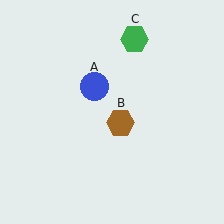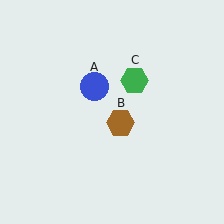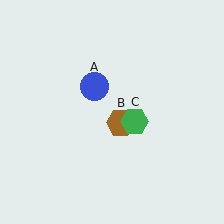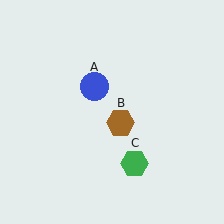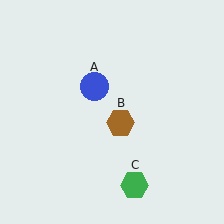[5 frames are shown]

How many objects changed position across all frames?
1 object changed position: green hexagon (object C).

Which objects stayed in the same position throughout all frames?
Blue circle (object A) and brown hexagon (object B) remained stationary.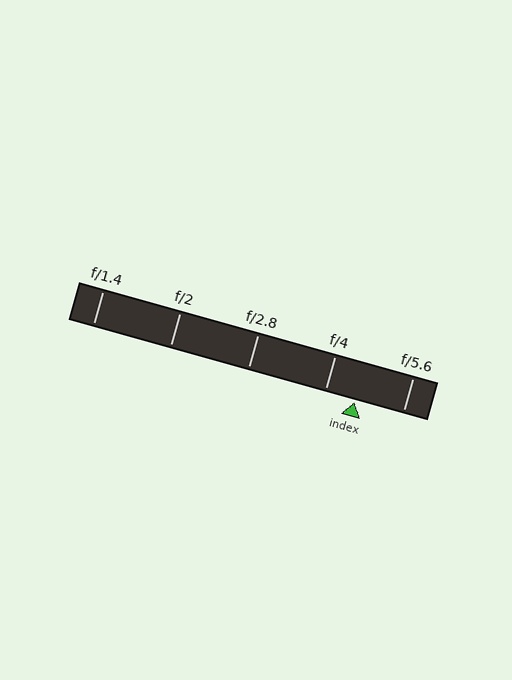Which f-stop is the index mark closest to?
The index mark is closest to f/4.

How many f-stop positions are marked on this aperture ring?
There are 5 f-stop positions marked.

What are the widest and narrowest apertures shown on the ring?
The widest aperture shown is f/1.4 and the narrowest is f/5.6.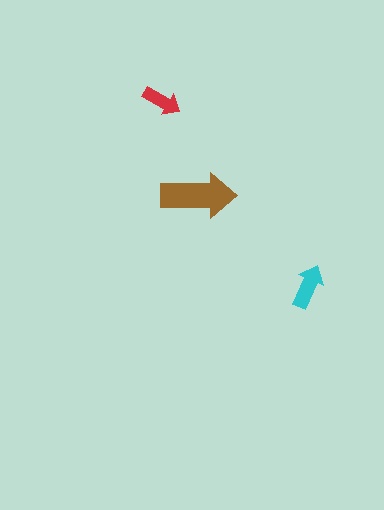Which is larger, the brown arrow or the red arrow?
The brown one.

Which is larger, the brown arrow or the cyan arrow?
The brown one.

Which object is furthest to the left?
The red arrow is leftmost.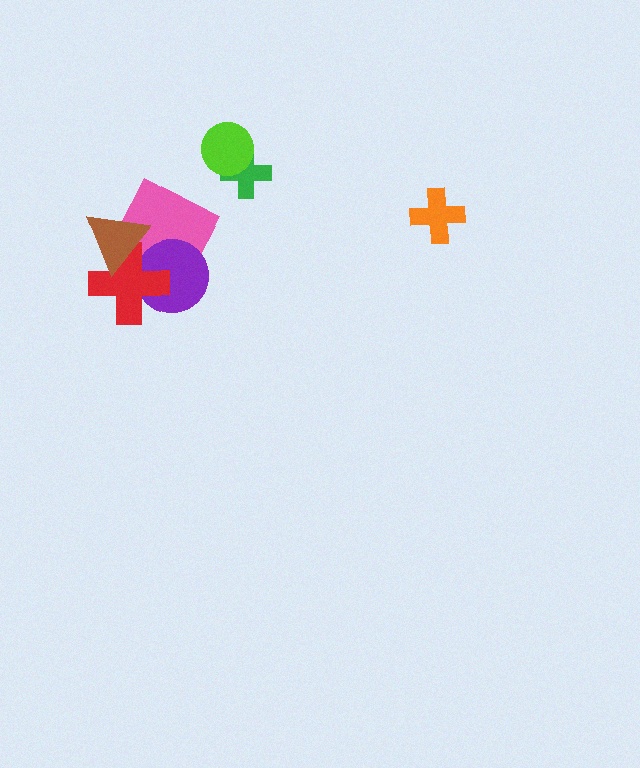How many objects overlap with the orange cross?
0 objects overlap with the orange cross.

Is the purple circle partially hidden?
Yes, it is partially covered by another shape.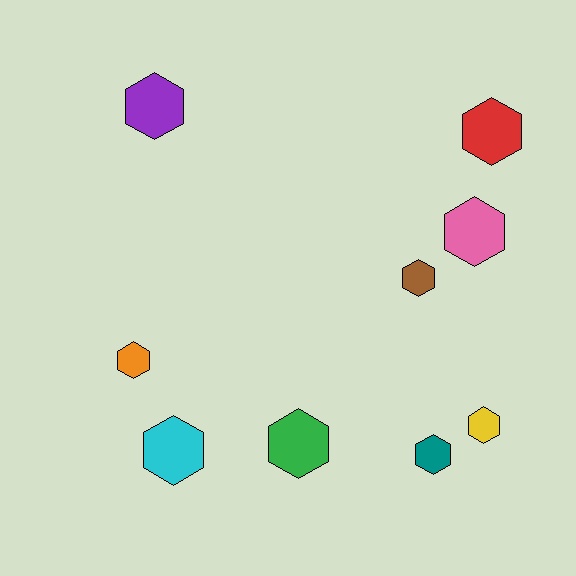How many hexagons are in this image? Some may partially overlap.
There are 9 hexagons.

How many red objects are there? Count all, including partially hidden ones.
There is 1 red object.